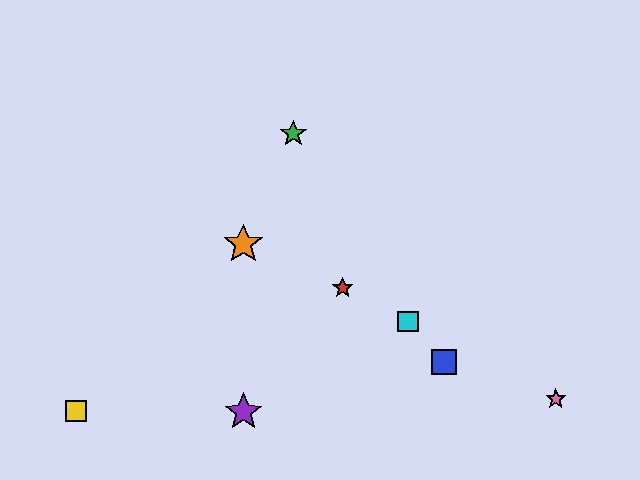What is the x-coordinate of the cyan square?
The cyan square is at x≈408.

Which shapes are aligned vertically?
The purple star, the orange star are aligned vertically.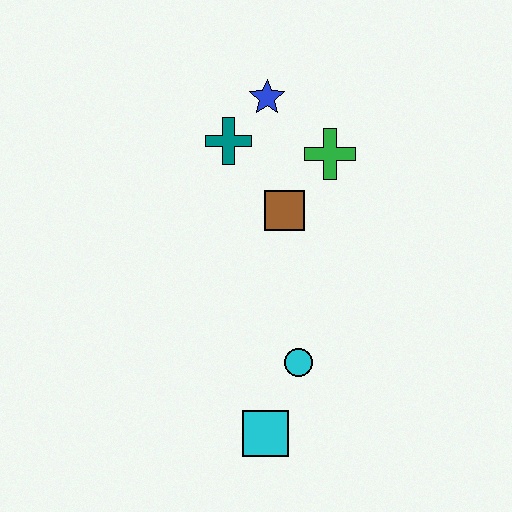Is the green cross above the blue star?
No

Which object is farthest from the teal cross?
The cyan square is farthest from the teal cross.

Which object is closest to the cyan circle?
The cyan square is closest to the cyan circle.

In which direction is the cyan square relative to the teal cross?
The cyan square is below the teal cross.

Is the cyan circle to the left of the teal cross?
No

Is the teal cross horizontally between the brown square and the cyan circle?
No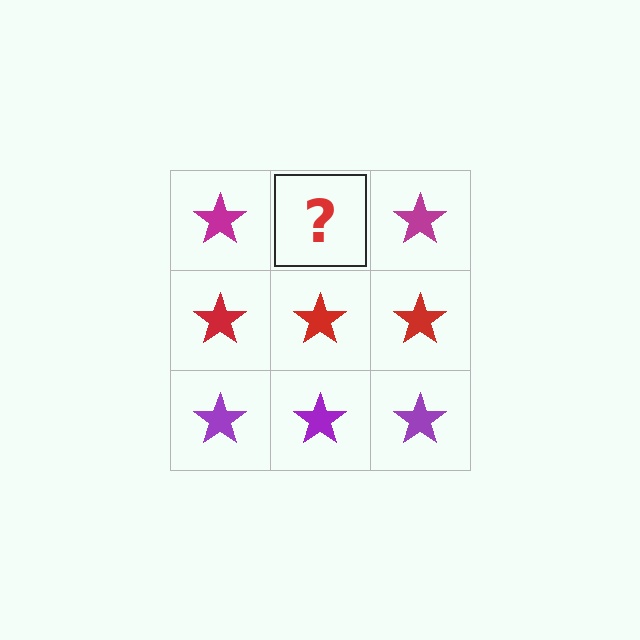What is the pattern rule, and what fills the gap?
The rule is that each row has a consistent color. The gap should be filled with a magenta star.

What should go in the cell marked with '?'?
The missing cell should contain a magenta star.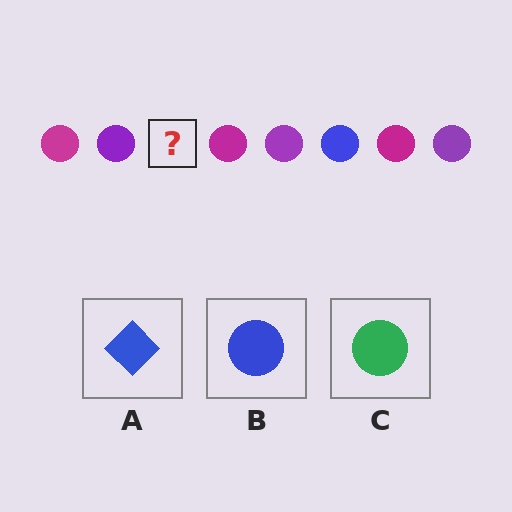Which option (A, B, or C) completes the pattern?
B.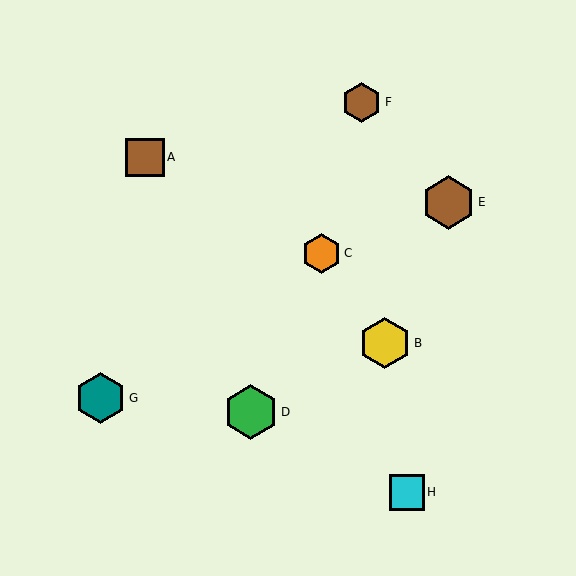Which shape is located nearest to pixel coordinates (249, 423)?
The green hexagon (labeled D) at (251, 412) is nearest to that location.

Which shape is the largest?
The green hexagon (labeled D) is the largest.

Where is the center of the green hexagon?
The center of the green hexagon is at (251, 412).